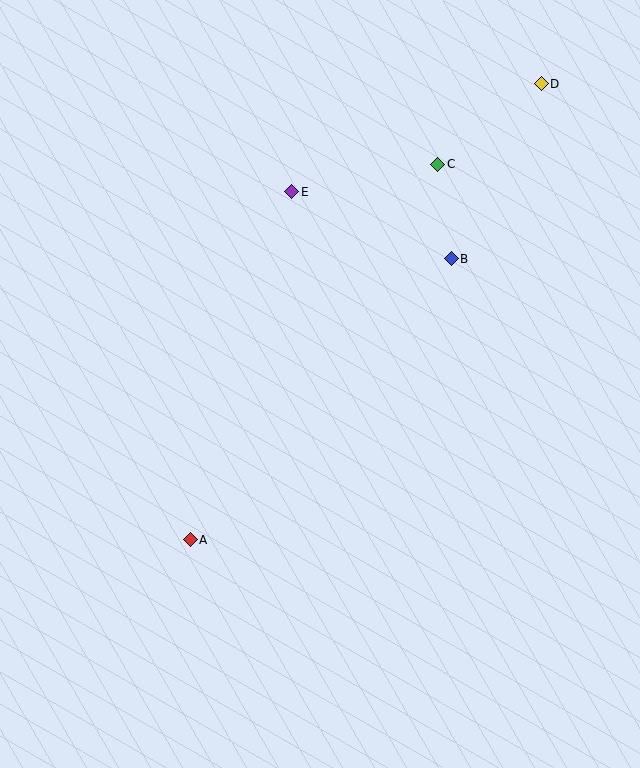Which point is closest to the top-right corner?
Point D is closest to the top-right corner.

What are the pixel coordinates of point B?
Point B is at (451, 259).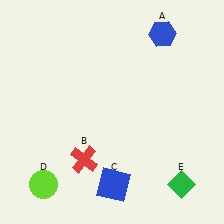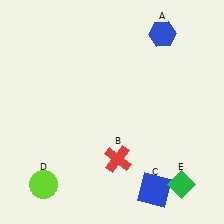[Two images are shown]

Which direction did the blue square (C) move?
The blue square (C) moved right.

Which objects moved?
The objects that moved are: the red cross (B), the blue square (C).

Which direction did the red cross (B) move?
The red cross (B) moved right.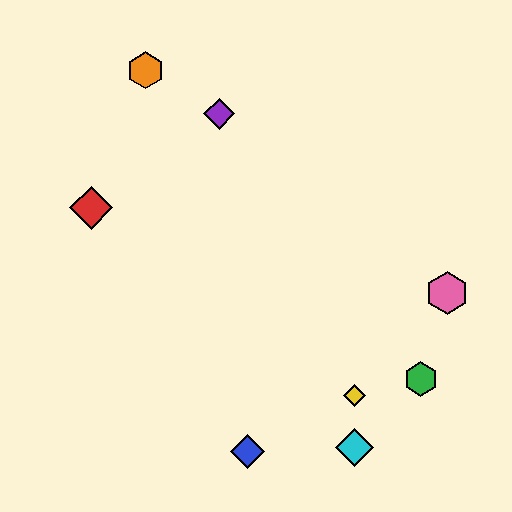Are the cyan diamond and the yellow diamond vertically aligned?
Yes, both are at x≈354.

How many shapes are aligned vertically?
2 shapes (the yellow diamond, the cyan diamond) are aligned vertically.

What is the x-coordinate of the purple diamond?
The purple diamond is at x≈219.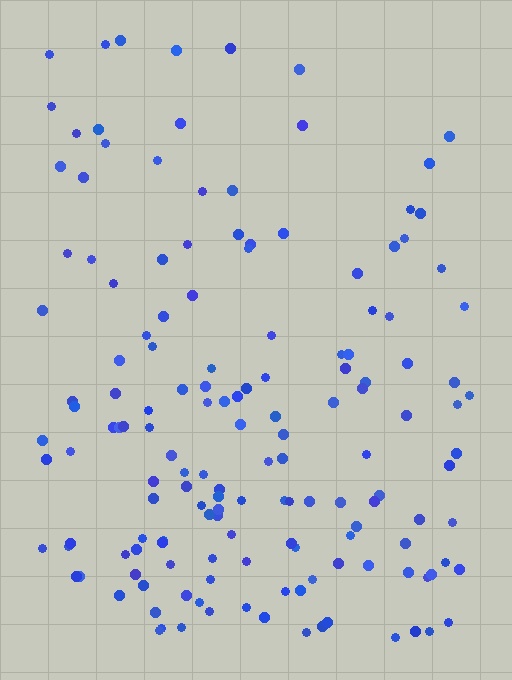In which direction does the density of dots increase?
From top to bottom, with the bottom side densest.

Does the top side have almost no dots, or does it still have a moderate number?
Still a moderate number, just noticeably fewer than the bottom.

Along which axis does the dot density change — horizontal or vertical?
Vertical.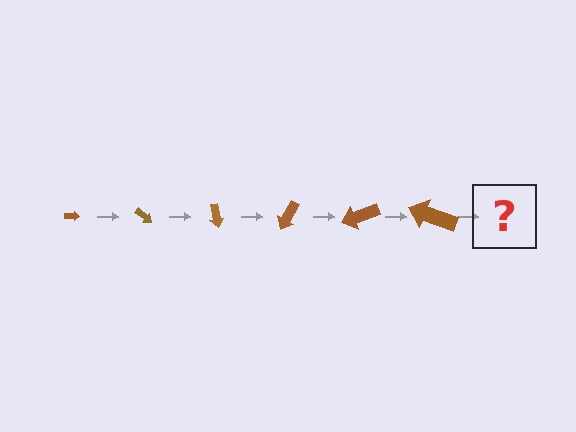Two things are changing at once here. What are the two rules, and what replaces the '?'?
The two rules are that the arrow grows larger each step and it rotates 40 degrees each step. The '?' should be an arrow, larger than the previous one and rotated 240 degrees from the start.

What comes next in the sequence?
The next element should be an arrow, larger than the previous one and rotated 240 degrees from the start.